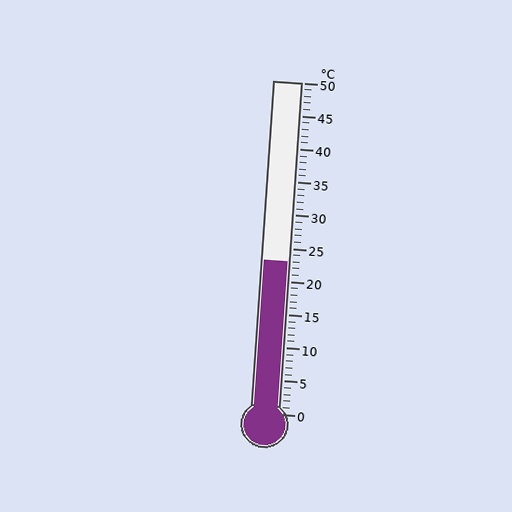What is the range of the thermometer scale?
The thermometer scale ranges from 0°C to 50°C.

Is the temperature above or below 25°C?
The temperature is below 25°C.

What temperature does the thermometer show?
The thermometer shows approximately 23°C.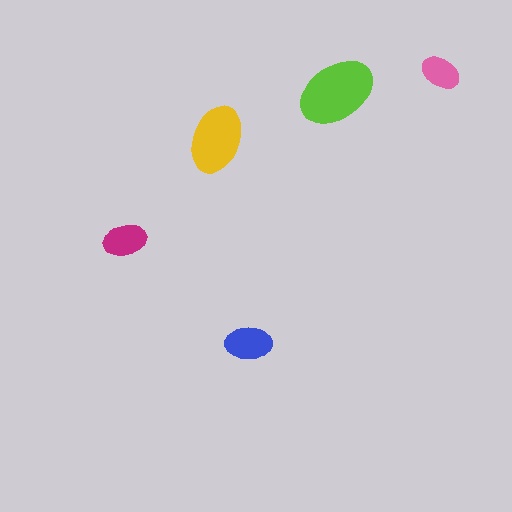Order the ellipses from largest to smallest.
the lime one, the yellow one, the blue one, the magenta one, the pink one.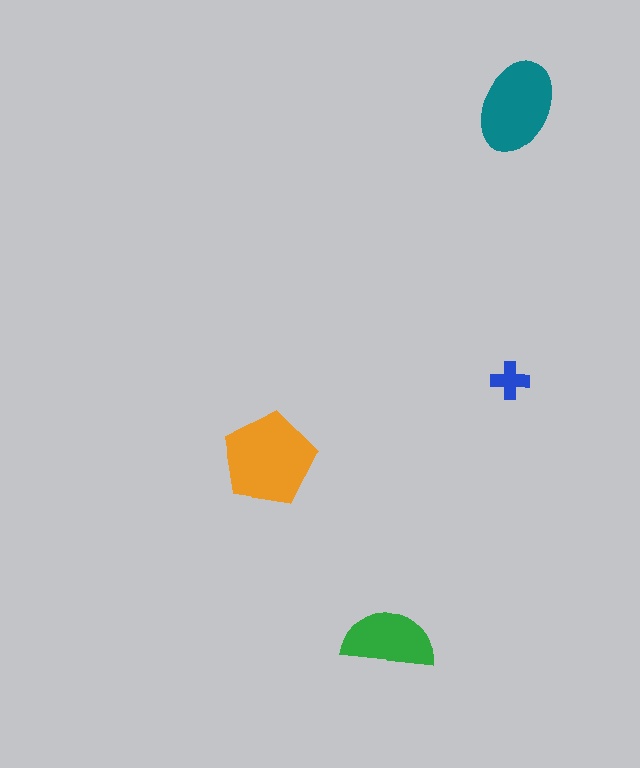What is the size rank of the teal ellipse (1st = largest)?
2nd.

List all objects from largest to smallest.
The orange pentagon, the teal ellipse, the green semicircle, the blue cross.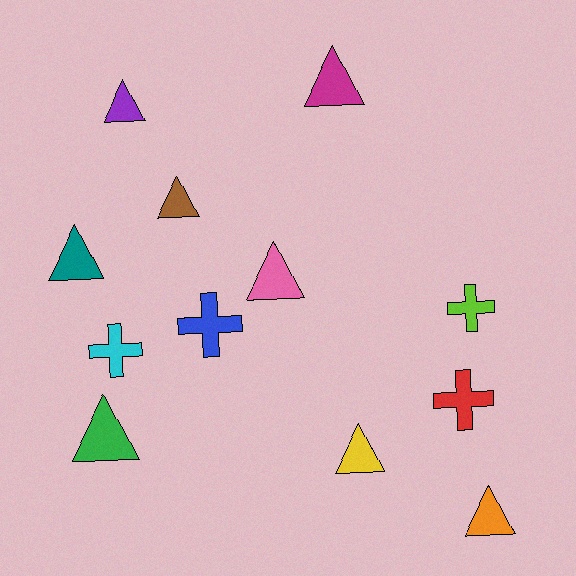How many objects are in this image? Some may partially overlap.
There are 12 objects.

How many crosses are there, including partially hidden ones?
There are 4 crosses.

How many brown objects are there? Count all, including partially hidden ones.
There is 1 brown object.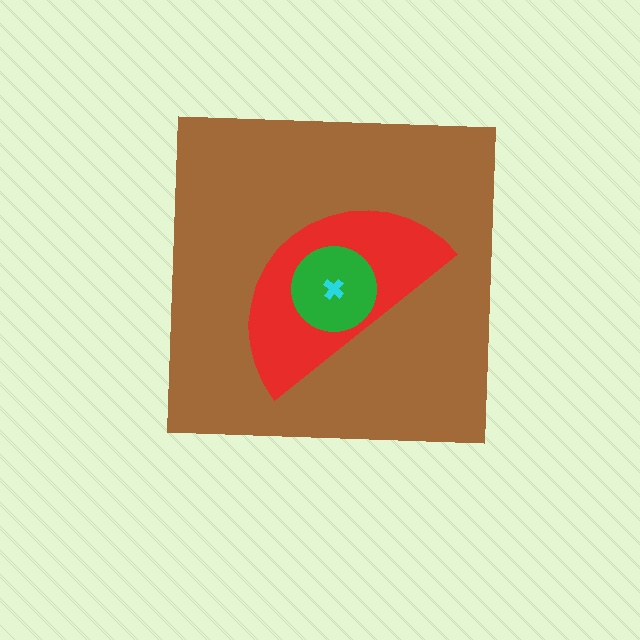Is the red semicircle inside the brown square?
Yes.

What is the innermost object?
The cyan cross.